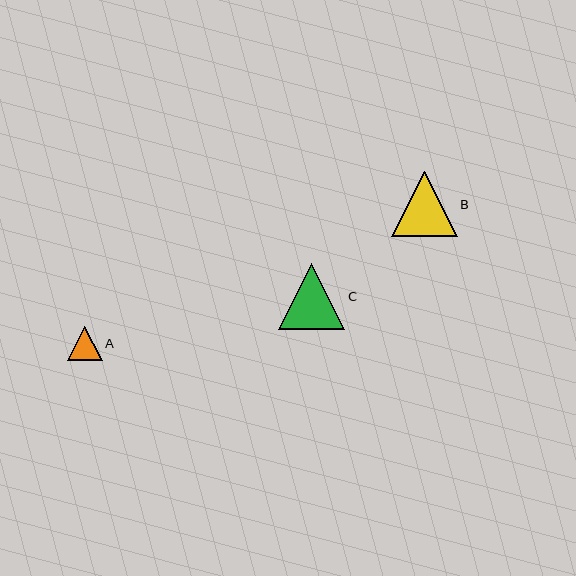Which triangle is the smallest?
Triangle A is the smallest with a size of approximately 34 pixels.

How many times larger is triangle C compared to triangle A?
Triangle C is approximately 1.9 times the size of triangle A.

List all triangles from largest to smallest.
From largest to smallest: C, B, A.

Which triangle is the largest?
Triangle C is the largest with a size of approximately 66 pixels.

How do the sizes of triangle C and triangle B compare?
Triangle C and triangle B are approximately the same size.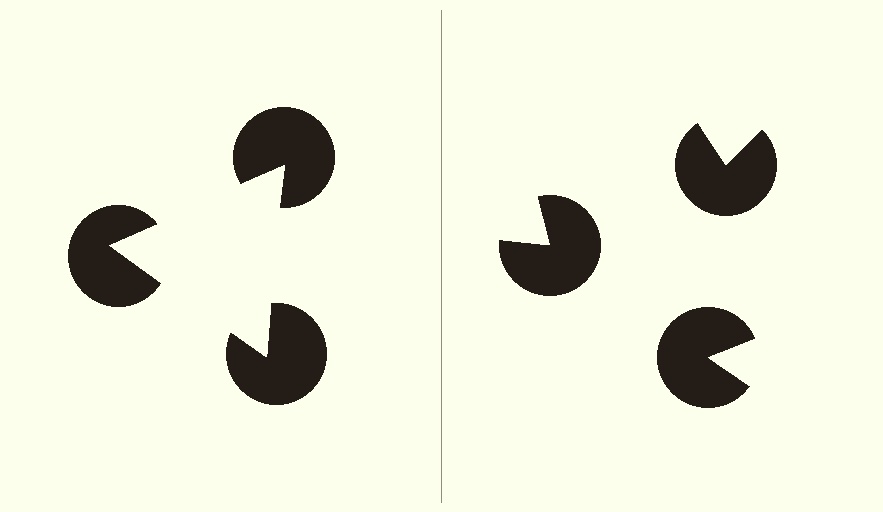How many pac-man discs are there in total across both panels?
6 — 3 on each side.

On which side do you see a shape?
An illusory triangle appears on the left side. On the right side the wedge cuts are rotated, so no coherent shape forms.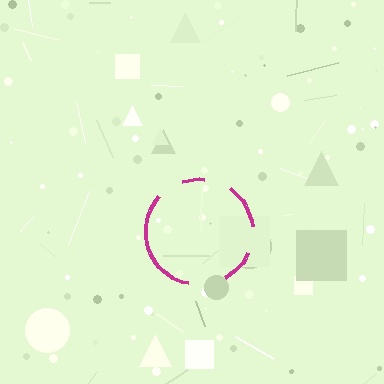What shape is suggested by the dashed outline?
The dashed outline suggests a circle.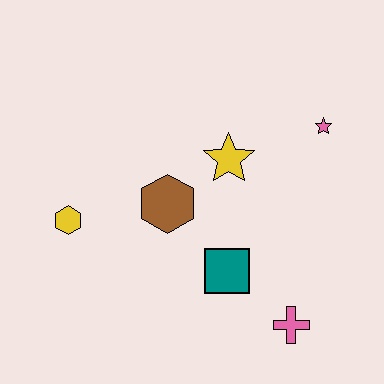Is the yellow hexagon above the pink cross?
Yes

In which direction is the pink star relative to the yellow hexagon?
The pink star is to the right of the yellow hexagon.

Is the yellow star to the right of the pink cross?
No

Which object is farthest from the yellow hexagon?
The pink star is farthest from the yellow hexagon.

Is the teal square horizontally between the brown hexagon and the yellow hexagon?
No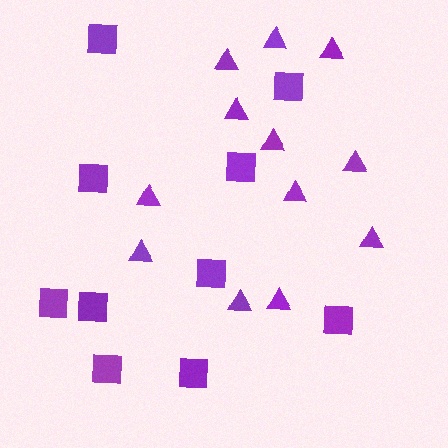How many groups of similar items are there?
There are 2 groups: one group of triangles (12) and one group of squares (10).